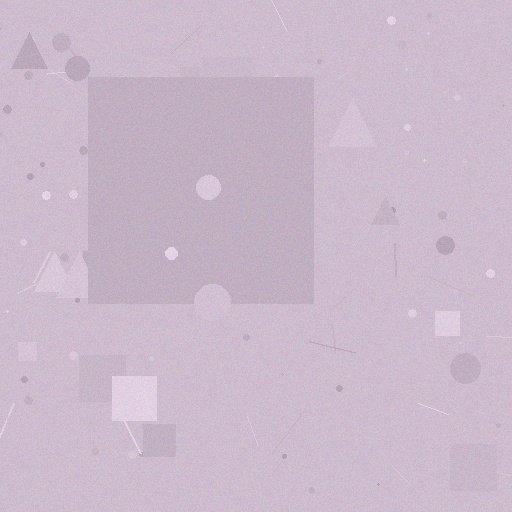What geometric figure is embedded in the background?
A square is embedded in the background.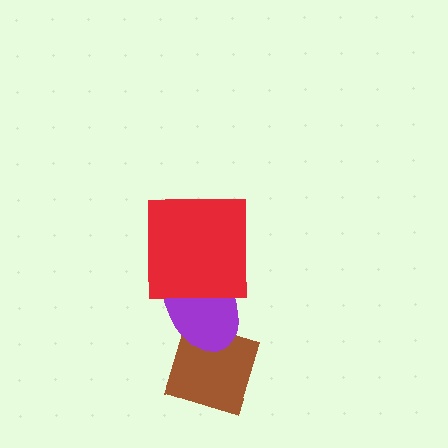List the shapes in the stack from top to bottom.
From top to bottom: the red square, the purple ellipse, the brown diamond.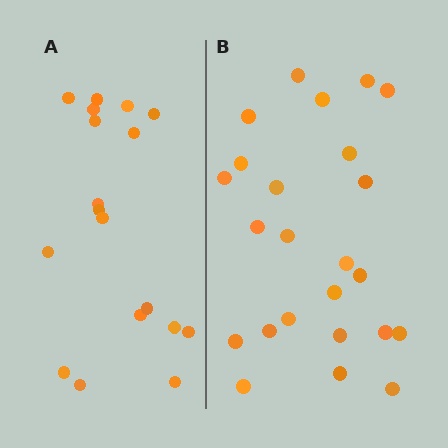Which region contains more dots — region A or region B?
Region B (the right region) has more dots.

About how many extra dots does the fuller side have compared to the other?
Region B has about 6 more dots than region A.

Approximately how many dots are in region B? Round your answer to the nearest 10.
About 20 dots. (The exact count is 24, which rounds to 20.)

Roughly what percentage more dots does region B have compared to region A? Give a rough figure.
About 35% more.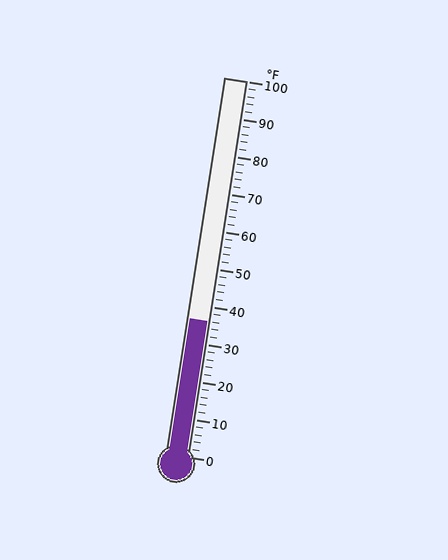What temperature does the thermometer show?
The thermometer shows approximately 36°F.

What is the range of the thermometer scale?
The thermometer scale ranges from 0°F to 100°F.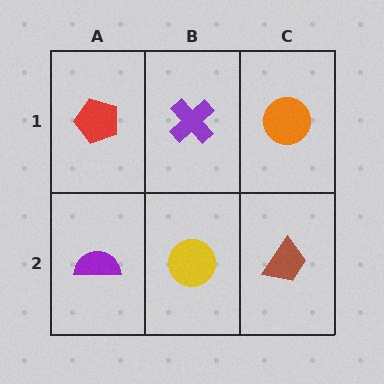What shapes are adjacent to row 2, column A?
A red pentagon (row 1, column A), a yellow circle (row 2, column B).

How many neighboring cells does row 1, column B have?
3.